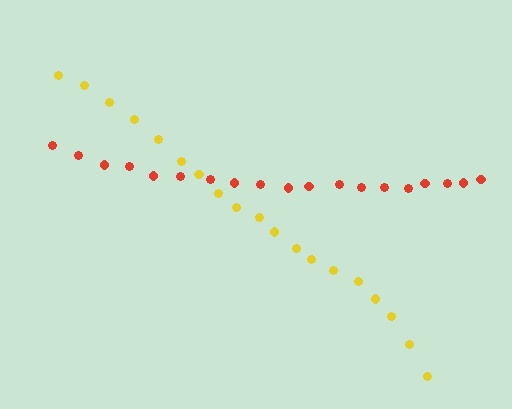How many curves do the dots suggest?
There are 2 distinct paths.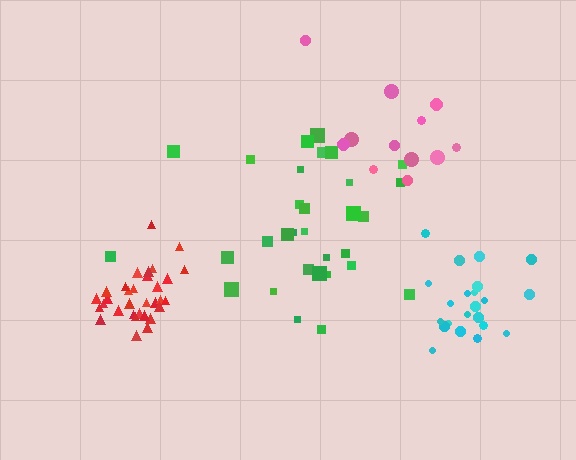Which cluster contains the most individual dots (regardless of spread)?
Red (32).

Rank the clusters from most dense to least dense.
red, cyan, green, pink.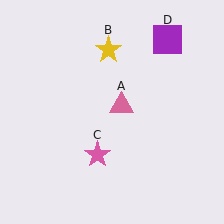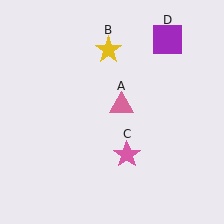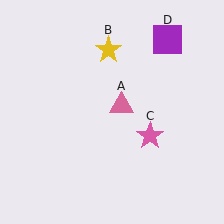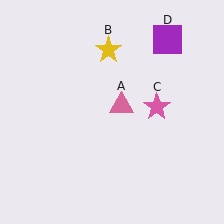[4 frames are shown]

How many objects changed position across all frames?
1 object changed position: pink star (object C).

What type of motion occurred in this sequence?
The pink star (object C) rotated counterclockwise around the center of the scene.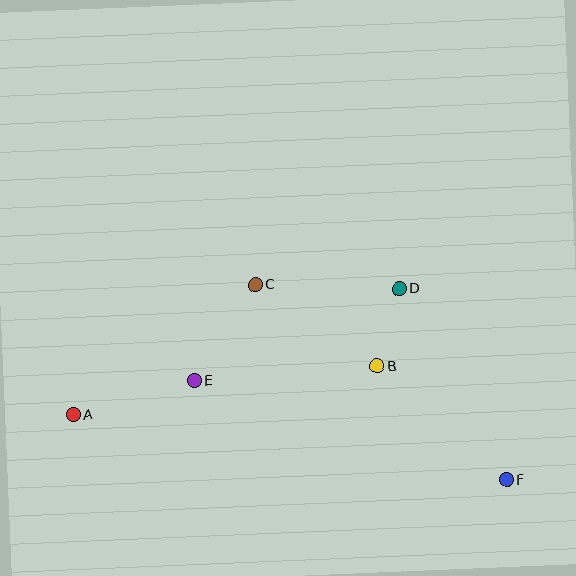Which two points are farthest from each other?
Points A and F are farthest from each other.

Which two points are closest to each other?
Points B and D are closest to each other.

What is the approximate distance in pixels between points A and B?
The distance between A and B is approximately 308 pixels.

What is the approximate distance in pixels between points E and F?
The distance between E and F is approximately 328 pixels.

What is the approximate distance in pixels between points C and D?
The distance between C and D is approximately 144 pixels.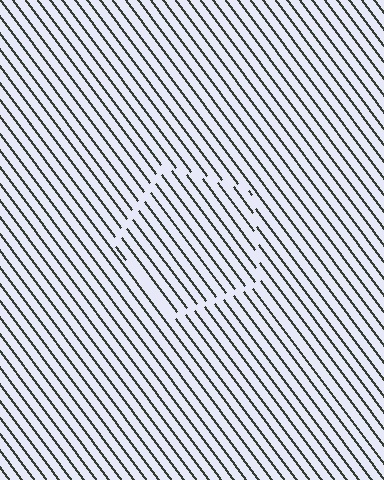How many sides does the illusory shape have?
5 sides — the line-ends trace a pentagon.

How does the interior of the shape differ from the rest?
The interior of the shape contains the same grating, shifted by half a period — the contour is defined by the phase discontinuity where line-ends from the inner and outer gratings abut.